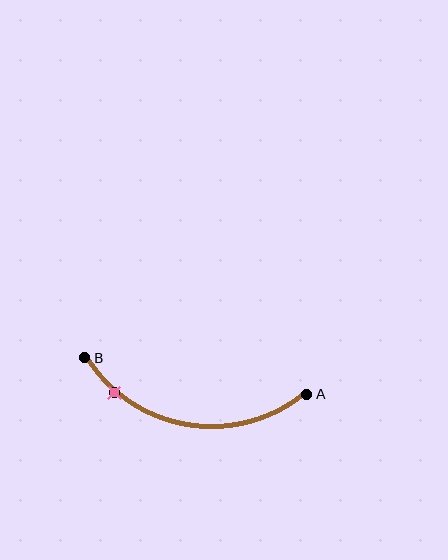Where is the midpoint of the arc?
The arc midpoint is the point on the curve farthest from the straight line joining A and B. It sits below that line.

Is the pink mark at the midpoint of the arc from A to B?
No. The pink mark lies on the arc but is closer to endpoint B. The arc midpoint would be at the point on the curve equidistant along the arc from both A and B.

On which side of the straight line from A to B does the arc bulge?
The arc bulges below the straight line connecting A and B.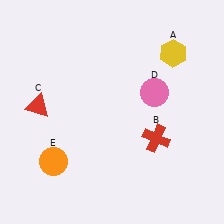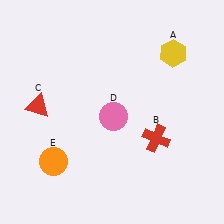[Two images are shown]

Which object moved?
The pink circle (D) moved left.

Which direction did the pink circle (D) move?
The pink circle (D) moved left.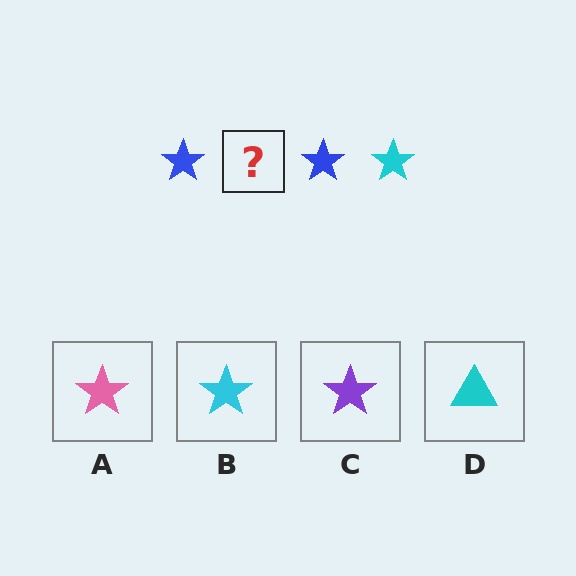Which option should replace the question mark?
Option B.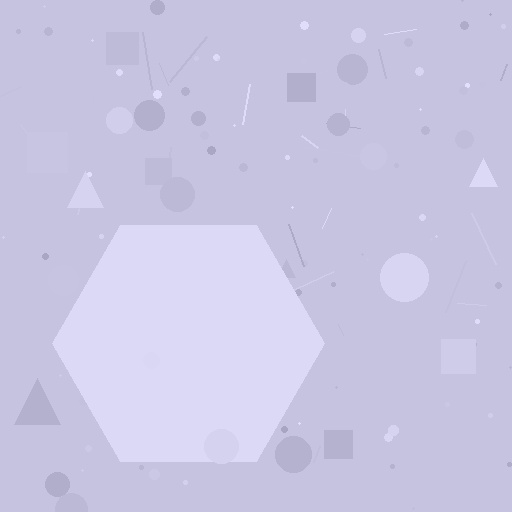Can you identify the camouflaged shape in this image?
The camouflaged shape is a hexagon.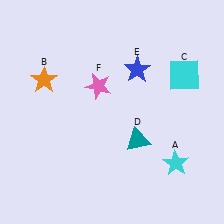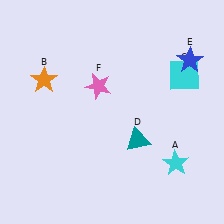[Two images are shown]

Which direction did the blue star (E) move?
The blue star (E) moved right.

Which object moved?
The blue star (E) moved right.